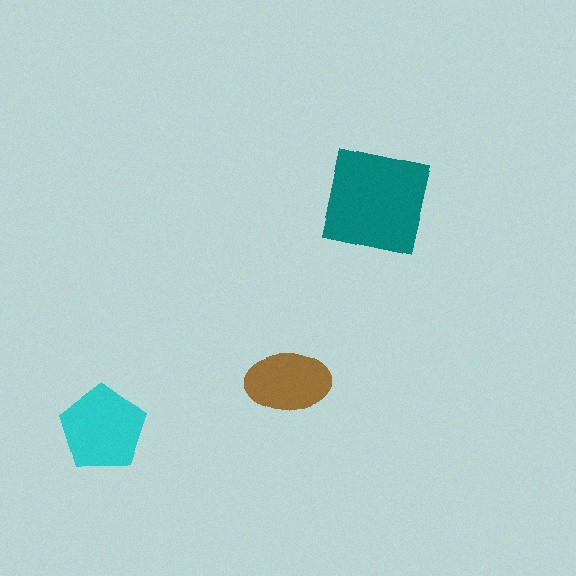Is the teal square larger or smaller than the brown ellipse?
Larger.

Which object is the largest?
The teal square.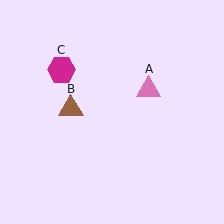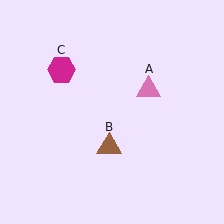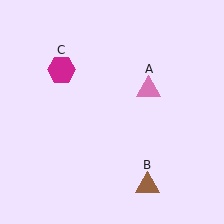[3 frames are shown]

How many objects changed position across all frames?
1 object changed position: brown triangle (object B).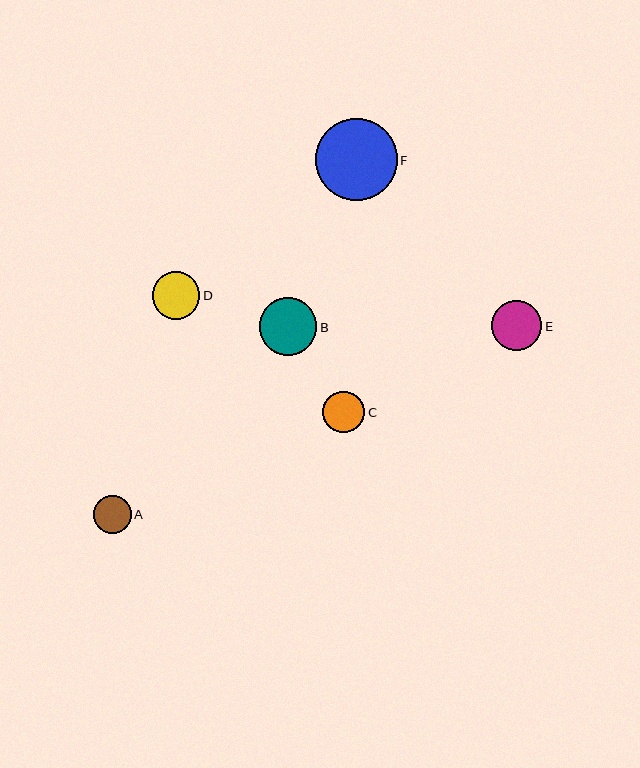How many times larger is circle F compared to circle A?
Circle F is approximately 2.2 times the size of circle A.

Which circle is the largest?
Circle F is the largest with a size of approximately 82 pixels.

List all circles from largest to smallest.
From largest to smallest: F, B, E, D, C, A.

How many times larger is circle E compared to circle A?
Circle E is approximately 1.3 times the size of circle A.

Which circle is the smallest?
Circle A is the smallest with a size of approximately 38 pixels.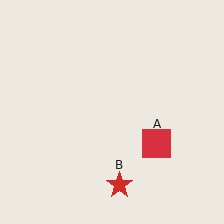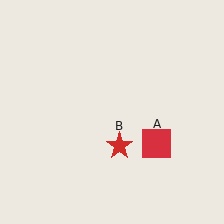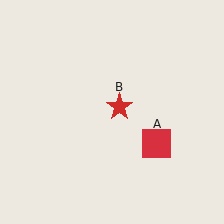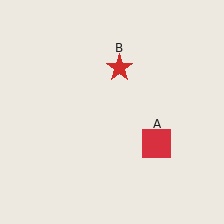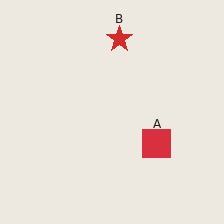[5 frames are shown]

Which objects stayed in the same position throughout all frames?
Red square (object A) remained stationary.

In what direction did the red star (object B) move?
The red star (object B) moved up.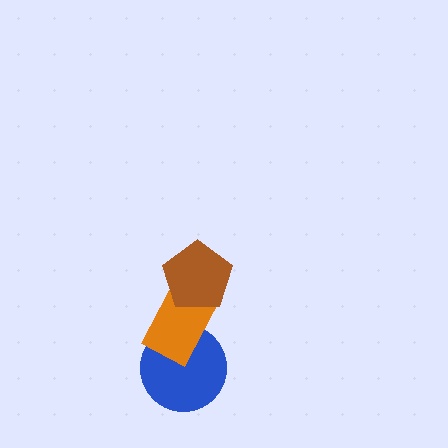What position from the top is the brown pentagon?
The brown pentagon is 1st from the top.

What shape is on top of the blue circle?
The orange rectangle is on top of the blue circle.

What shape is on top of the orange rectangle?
The brown pentagon is on top of the orange rectangle.